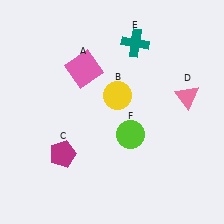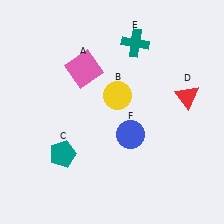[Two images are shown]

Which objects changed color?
C changed from magenta to teal. D changed from pink to red. F changed from lime to blue.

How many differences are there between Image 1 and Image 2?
There are 3 differences between the two images.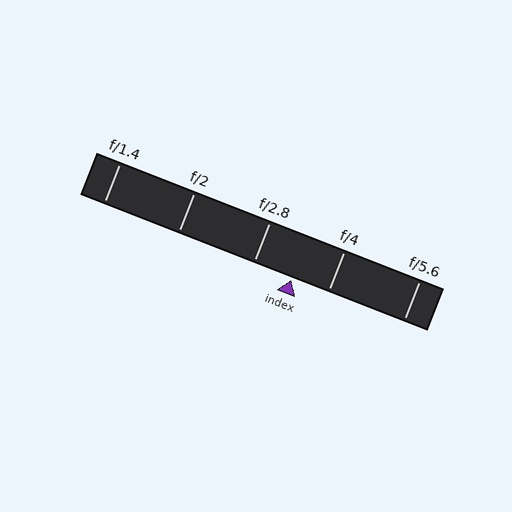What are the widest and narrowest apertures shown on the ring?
The widest aperture shown is f/1.4 and the narrowest is f/5.6.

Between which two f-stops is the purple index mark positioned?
The index mark is between f/2.8 and f/4.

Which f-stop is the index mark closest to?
The index mark is closest to f/4.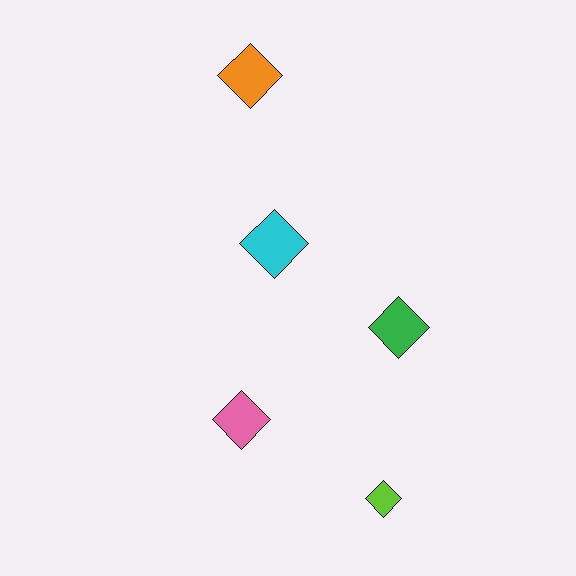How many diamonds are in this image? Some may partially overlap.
There are 5 diamonds.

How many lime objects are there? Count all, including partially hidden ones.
There is 1 lime object.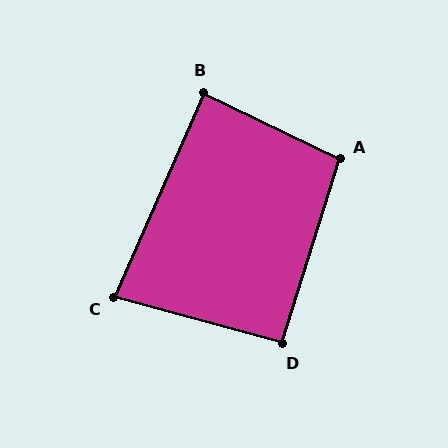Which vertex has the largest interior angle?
A, at approximately 98 degrees.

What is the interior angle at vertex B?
Approximately 88 degrees (approximately right).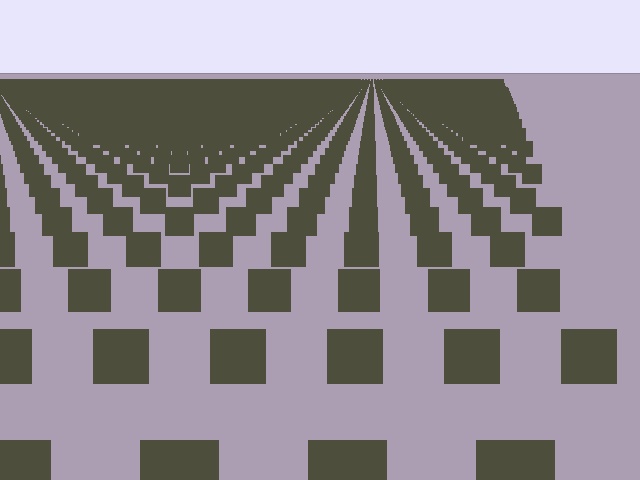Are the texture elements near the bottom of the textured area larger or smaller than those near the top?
Larger. Near the bottom, elements are closer to the viewer and appear at a bigger on-screen size.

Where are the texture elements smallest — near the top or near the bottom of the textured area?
Near the top.